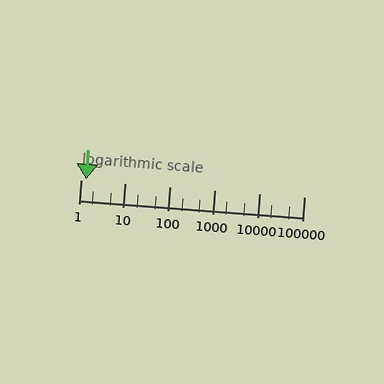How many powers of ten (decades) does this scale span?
The scale spans 5 decades, from 1 to 100000.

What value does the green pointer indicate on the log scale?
The pointer indicates approximately 1.3.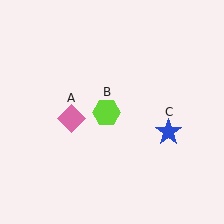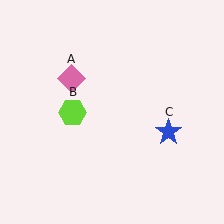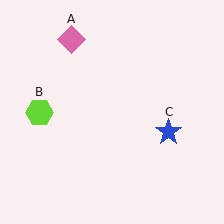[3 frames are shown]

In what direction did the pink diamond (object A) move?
The pink diamond (object A) moved up.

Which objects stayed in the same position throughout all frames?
Blue star (object C) remained stationary.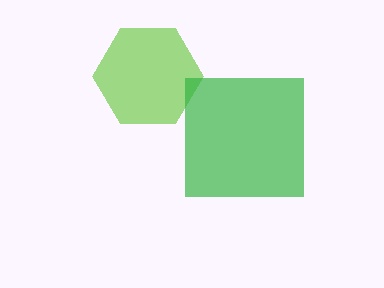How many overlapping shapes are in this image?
There are 2 overlapping shapes in the image.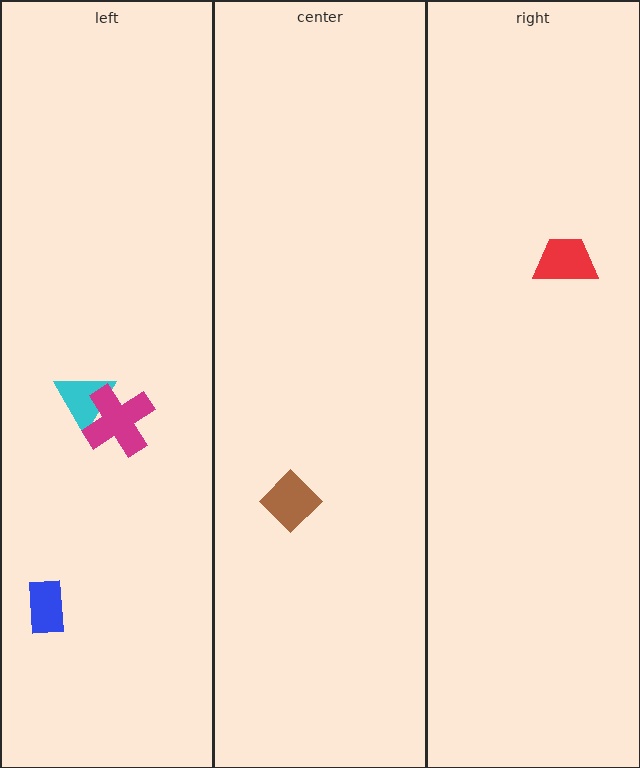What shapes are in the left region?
The cyan triangle, the blue rectangle, the magenta cross.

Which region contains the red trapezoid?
The right region.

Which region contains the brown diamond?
The center region.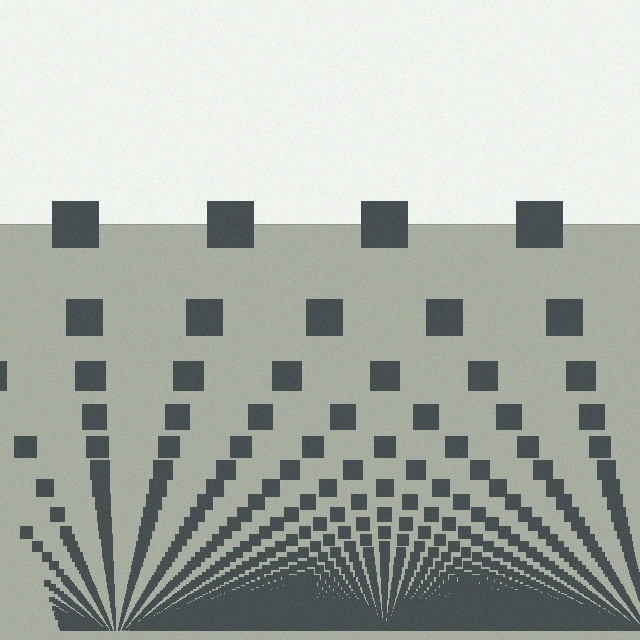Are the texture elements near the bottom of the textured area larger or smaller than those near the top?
Smaller. The gradient is inverted — elements near the bottom are smaller and denser.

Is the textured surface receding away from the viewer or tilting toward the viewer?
The surface appears to tilt toward the viewer. Texture elements get larger and sparser toward the top.